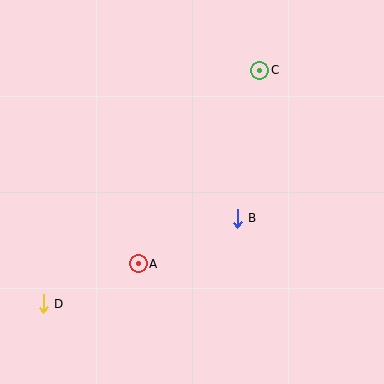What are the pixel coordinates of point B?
Point B is at (237, 218).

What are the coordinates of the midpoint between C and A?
The midpoint between C and A is at (199, 167).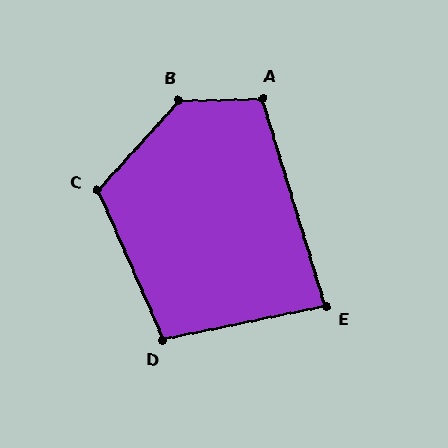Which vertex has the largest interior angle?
B, at approximately 134 degrees.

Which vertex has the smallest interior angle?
E, at approximately 85 degrees.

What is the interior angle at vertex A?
Approximately 105 degrees (obtuse).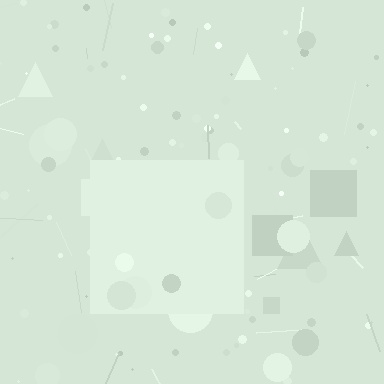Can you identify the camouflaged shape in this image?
The camouflaged shape is a square.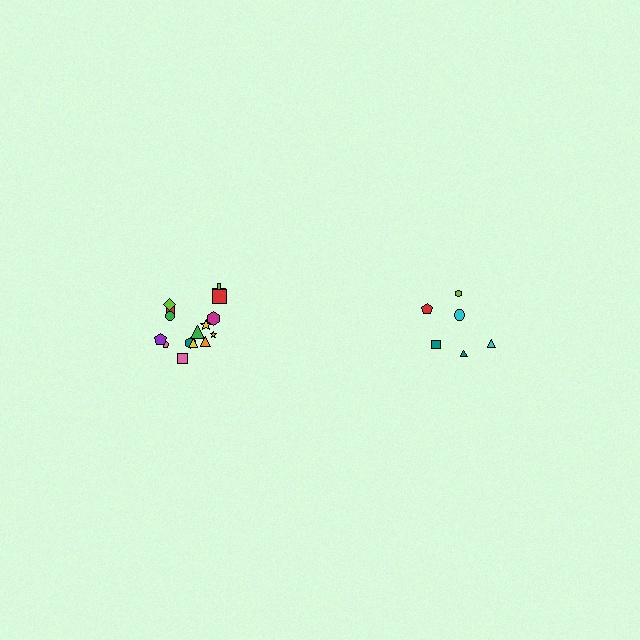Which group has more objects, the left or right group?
The left group.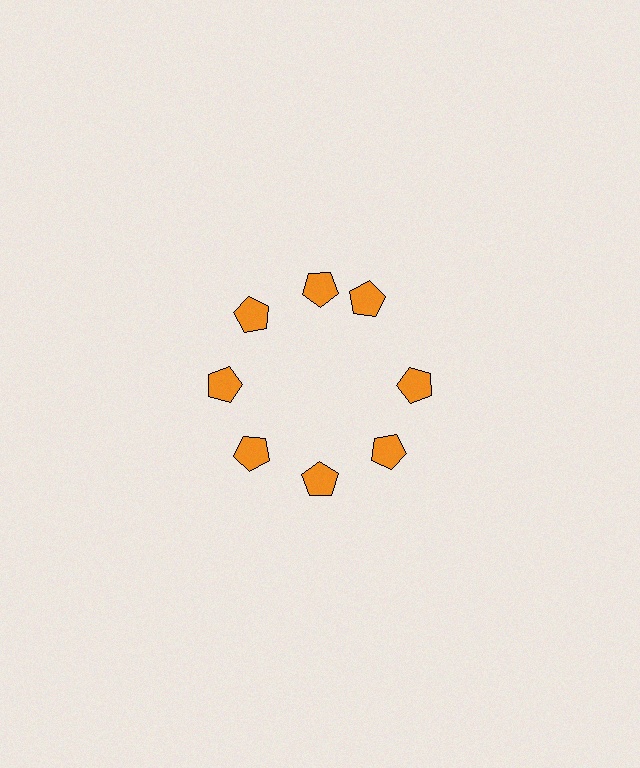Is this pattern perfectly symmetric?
No. The 8 orange pentagons are arranged in a ring, but one element near the 2 o'clock position is rotated out of alignment along the ring, breaking the 8-fold rotational symmetry.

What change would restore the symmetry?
The symmetry would be restored by rotating it back into even spacing with its neighbors so that all 8 pentagons sit at equal angles and equal distance from the center.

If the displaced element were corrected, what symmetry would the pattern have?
It would have 8-fold rotational symmetry — the pattern would map onto itself every 45 degrees.